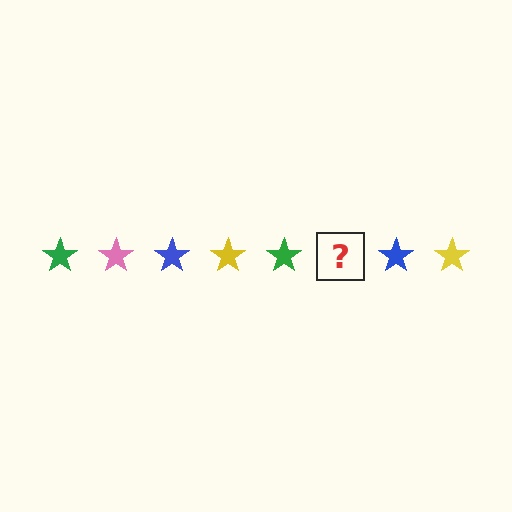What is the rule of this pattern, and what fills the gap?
The rule is that the pattern cycles through green, pink, blue, yellow stars. The gap should be filled with a pink star.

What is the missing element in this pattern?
The missing element is a pink star.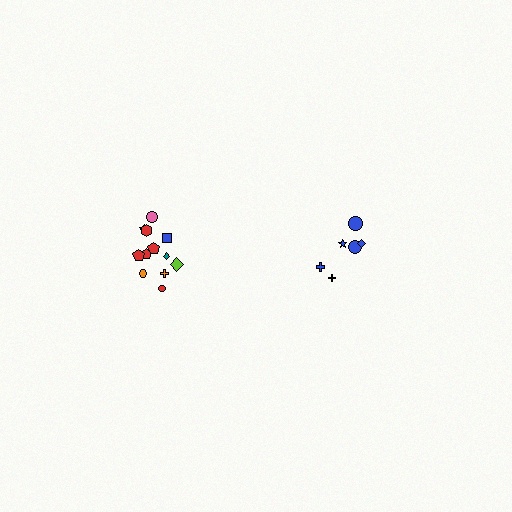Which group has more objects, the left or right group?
The left group.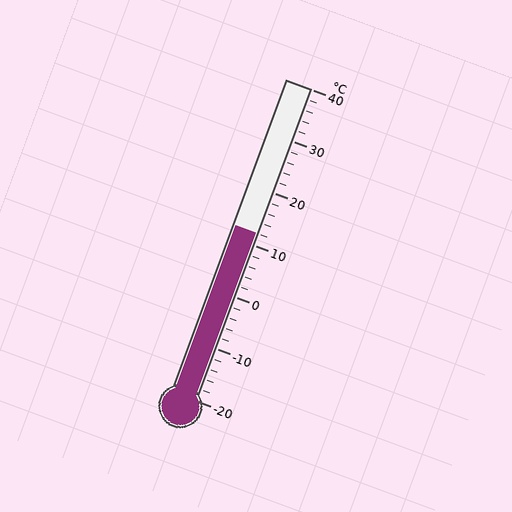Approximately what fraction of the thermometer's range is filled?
The thermometer is filled to approximately 55% of its range.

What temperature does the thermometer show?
The thermometer shows approximately 12°C.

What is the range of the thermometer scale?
The thermometer scale ranges from -20°C to 40°C.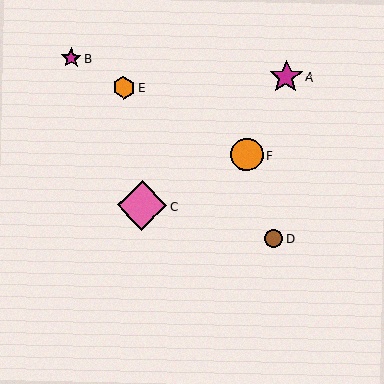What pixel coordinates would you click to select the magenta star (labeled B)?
Click at (71, 58) to select the magenta star B.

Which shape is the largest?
The pink diamond (labeled C) is the largest.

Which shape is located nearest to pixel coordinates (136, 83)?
The orange hexagon (labeled E) at (124, 88) is nearest to that location.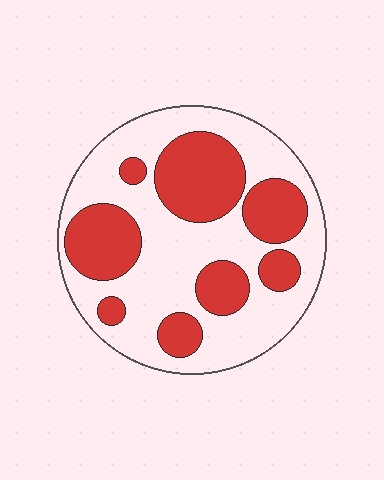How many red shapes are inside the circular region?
8.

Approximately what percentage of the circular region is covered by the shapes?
Approximately 40%.